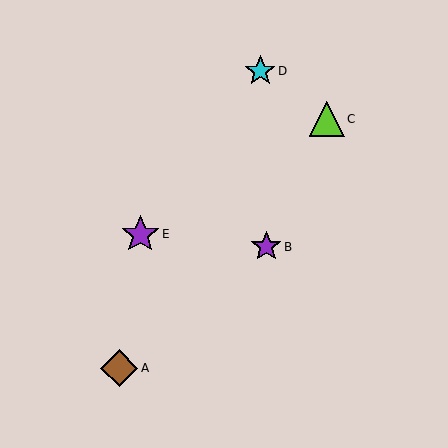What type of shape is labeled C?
Shape C is a lime triangle.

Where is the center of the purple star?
The center of the purple star is at (266, 247).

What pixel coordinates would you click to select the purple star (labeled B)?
Click at (266, 247) to select the purple star B.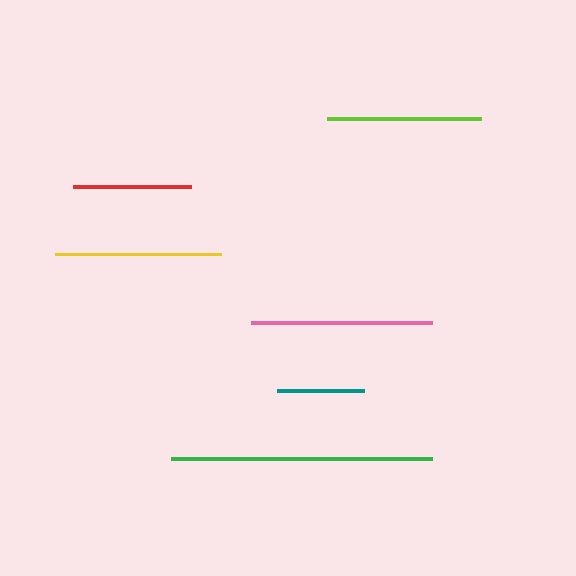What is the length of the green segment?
The green segment is approximately 261 pixels long.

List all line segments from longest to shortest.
From longest to shortest: green, pink, yellow, lime, red, teal.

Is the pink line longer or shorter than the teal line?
The pink line is longer than the teal line.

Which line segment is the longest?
The green line is the longest at approximately 261 pixels.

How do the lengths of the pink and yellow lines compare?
The pink and yellow lines are approximately the same length.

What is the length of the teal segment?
The teal segment is approximately 86 pixels long.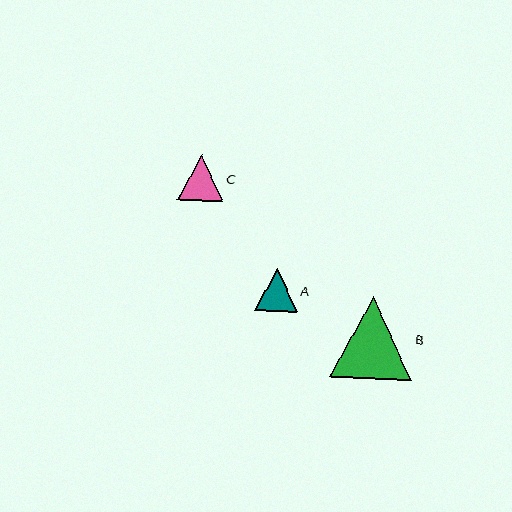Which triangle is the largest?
Triangle B is the largest with a size of approximately 82 pixels.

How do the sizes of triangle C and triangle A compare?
Triangle C and triangle A are approximately the same size.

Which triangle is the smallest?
Triangle A is the smallest with a size of approximately 43 pixels.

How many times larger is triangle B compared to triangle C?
Triangle B is approximately 1.8 times the size of triangle C.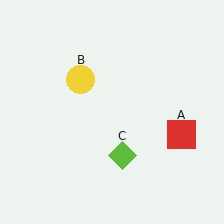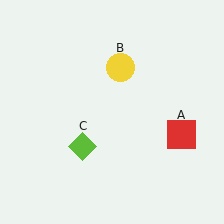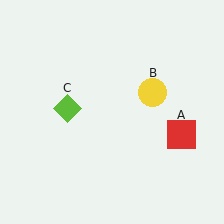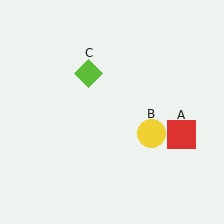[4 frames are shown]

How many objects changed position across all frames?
2 objects changed position: yellow circle (object B), lime diamond (object C).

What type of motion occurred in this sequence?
The yellow circle (object B), lime diamond (object C) rotated clockwise around the center of the scene.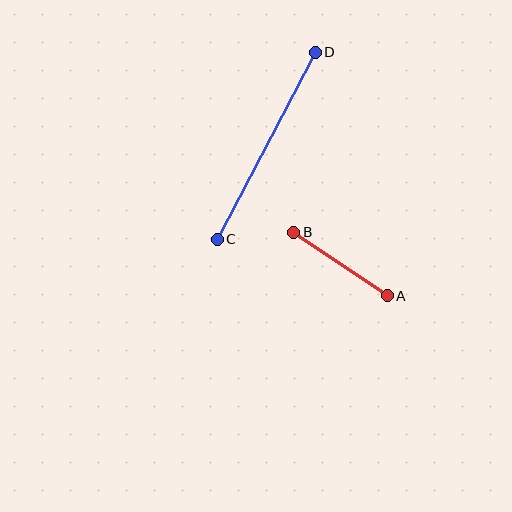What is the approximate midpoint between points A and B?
The midpoint is at approximately (341, 264) pixels.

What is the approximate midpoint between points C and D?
The midpoint is at approximately (266, 146) pixels.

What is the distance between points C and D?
The distance is approximately 211 pixels.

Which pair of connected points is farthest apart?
Points C and D are farthest apart.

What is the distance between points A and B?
The distance is approximately 113 pixels.